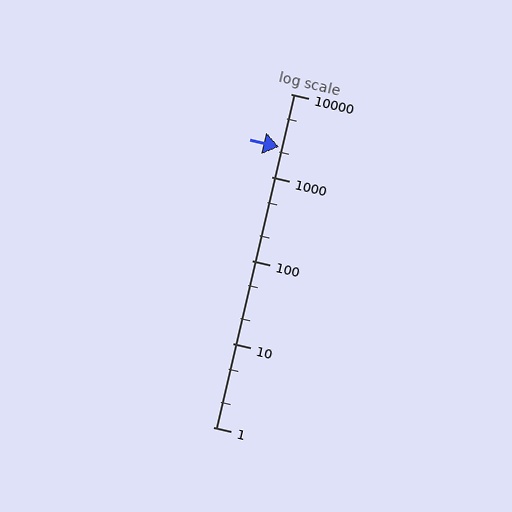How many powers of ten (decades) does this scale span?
The scale spans 4 decades, from 1 to 10000.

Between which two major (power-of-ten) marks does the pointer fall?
The pointer is between 1000 and 10000.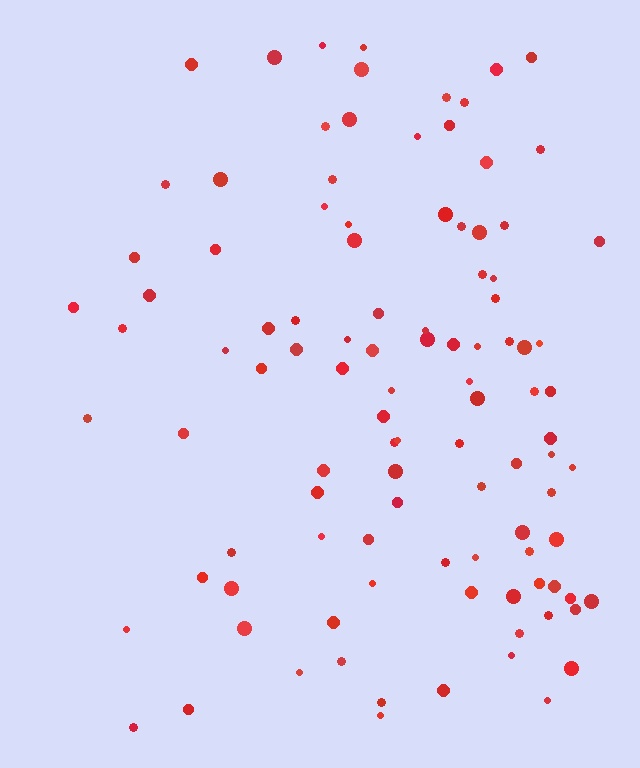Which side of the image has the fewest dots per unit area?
The left.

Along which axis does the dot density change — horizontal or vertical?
Horizontal.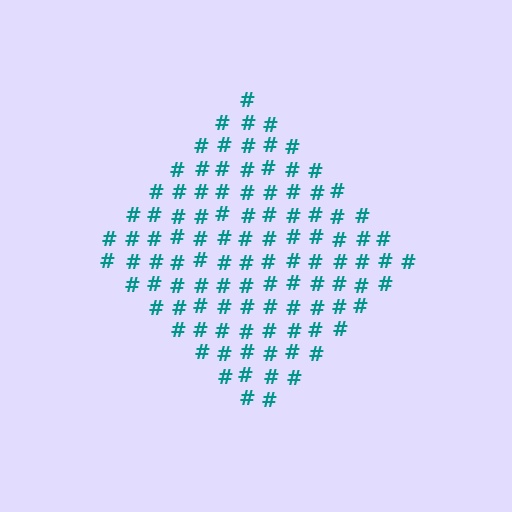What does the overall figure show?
The overall figure shows a diamond.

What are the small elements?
The small elements are hash symbols.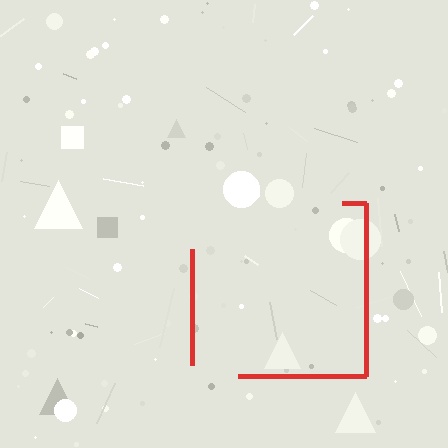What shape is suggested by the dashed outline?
The dashed outline suggests a square.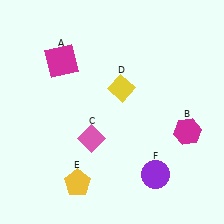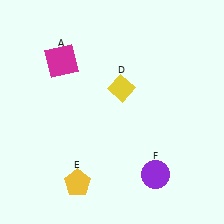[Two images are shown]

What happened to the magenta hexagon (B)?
The magenta hexagon (B) was removed in Image 2. It was in the bottom-right area of Image 1.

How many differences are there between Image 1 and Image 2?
There are 2 differences between the two images.